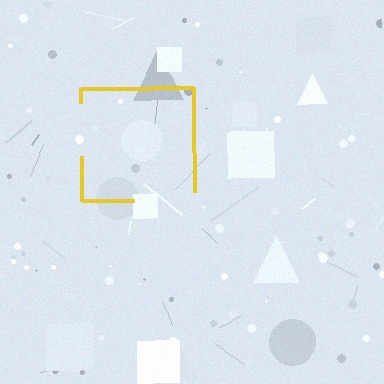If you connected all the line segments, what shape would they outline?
They would outline a square.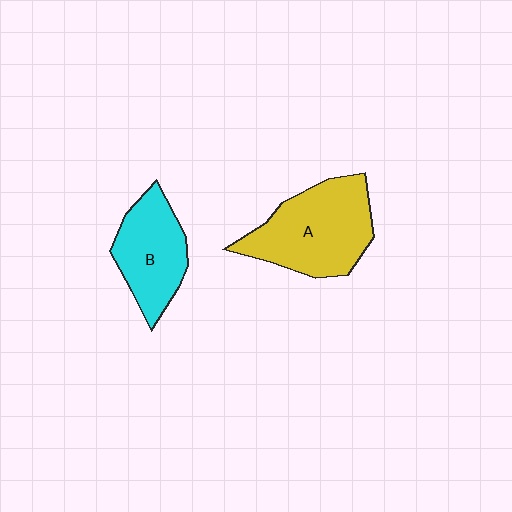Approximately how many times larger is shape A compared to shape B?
Approximately 1.4 times.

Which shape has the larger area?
Shape A (yellow).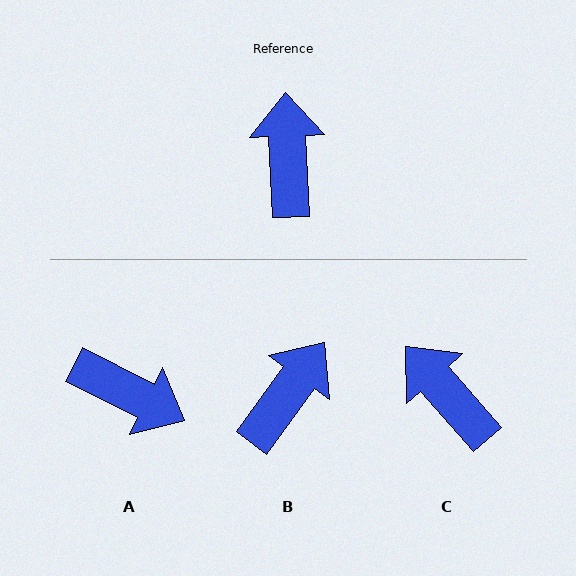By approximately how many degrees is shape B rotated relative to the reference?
Approximately 39 degrees clockwise.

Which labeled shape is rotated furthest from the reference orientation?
A, about 120 degrees away.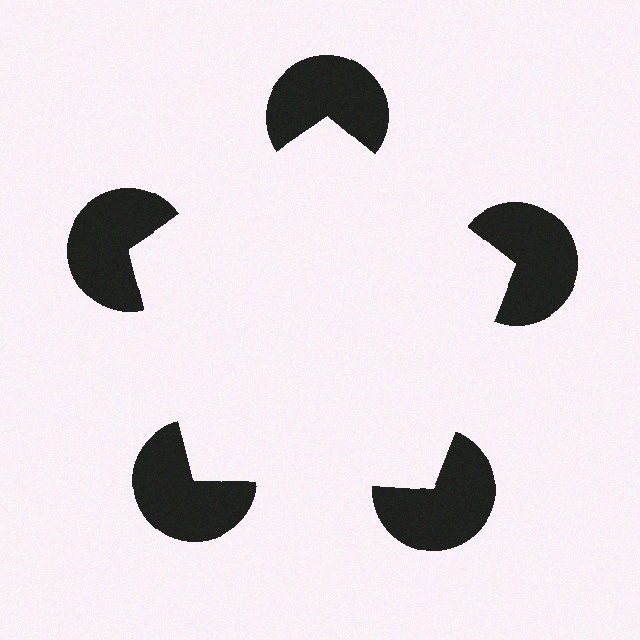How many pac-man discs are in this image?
There are 5 — one at each vertex of the illusory pentagon.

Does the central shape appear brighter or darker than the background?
It typically appears slightly brighter than the background, even though no actual brightness change is drawn.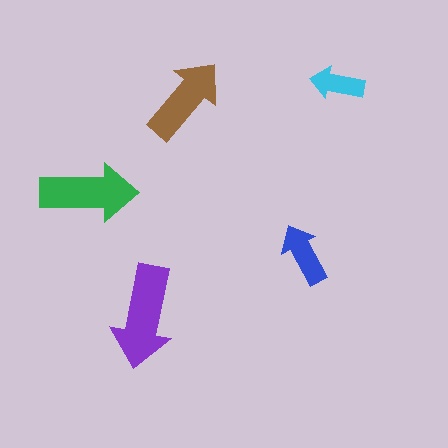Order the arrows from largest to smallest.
the purple one, the green one, the brown one, the blue one, the cyan one.